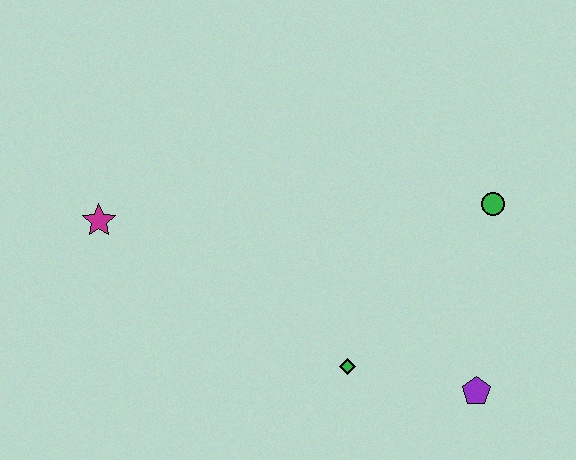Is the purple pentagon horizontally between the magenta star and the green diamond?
No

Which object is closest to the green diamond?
The purple pentagon is closest to the green diamond.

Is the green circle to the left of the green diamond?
No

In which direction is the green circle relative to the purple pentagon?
The green circle is above the purple pentagon.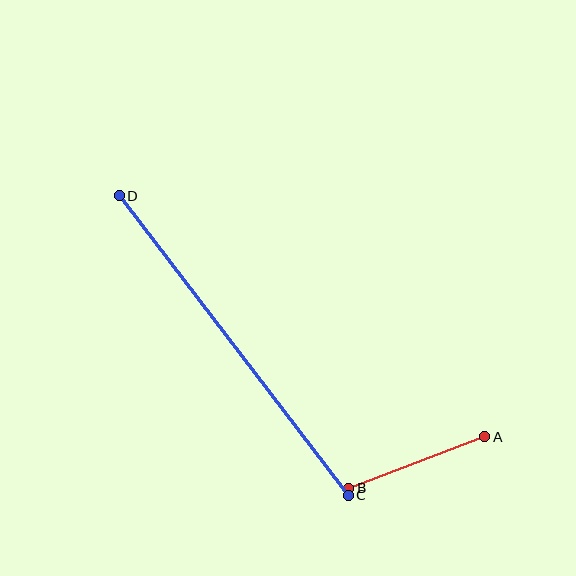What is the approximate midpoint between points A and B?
The midpoint is at approximately (417, 462) pixels.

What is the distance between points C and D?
The distance is approximately 377 pixels.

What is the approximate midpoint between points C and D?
The midpoint is at approximately (234, 345) pixels.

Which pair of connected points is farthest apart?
Points C and D are farthest apart.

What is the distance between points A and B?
The distance is approximately 146 pixels.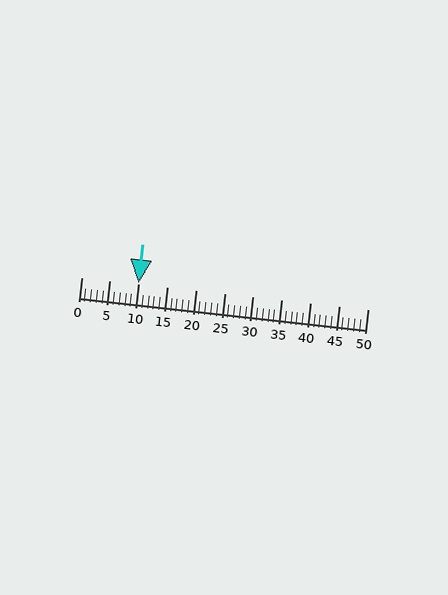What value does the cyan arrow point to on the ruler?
The cyan arrow points to approximately 10.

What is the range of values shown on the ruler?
The ruler shows values from 0 to 50.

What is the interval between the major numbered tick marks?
The major tick marks are spaced 5 units apart.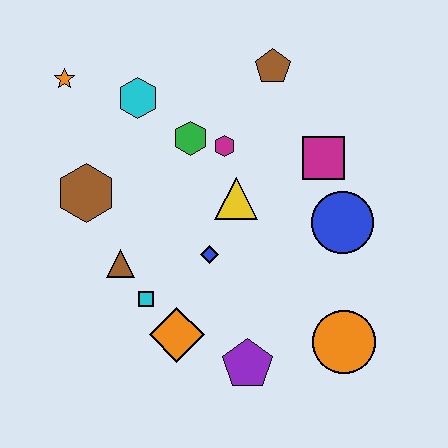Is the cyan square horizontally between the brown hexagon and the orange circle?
Yes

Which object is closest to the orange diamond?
The cyan square is closest to the orange diamond.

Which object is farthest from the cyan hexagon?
The orange circle is farthest from the cyan hexagon.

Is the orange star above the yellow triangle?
Yes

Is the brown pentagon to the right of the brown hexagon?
Yes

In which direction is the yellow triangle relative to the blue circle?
The yellow triangle is to the left of the blue circle.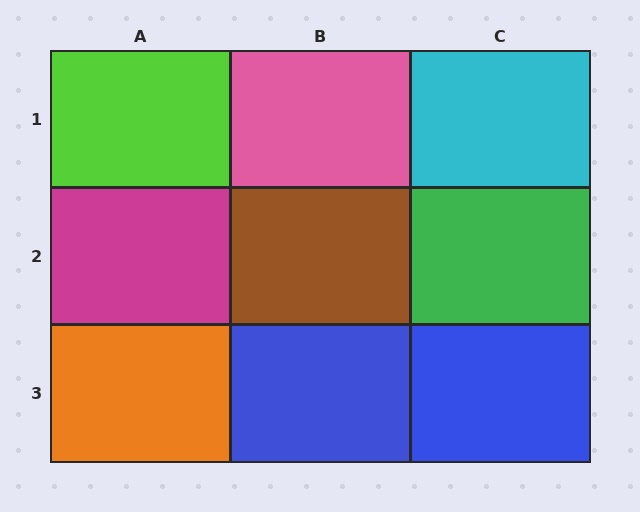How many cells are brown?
1 cell is brown.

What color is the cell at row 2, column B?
Brown.